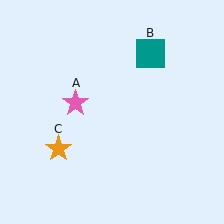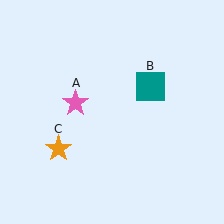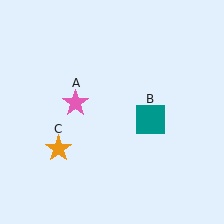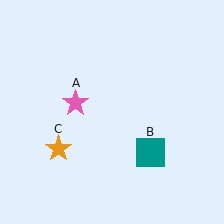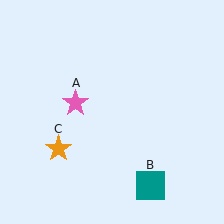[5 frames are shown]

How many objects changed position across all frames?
1 object changed position: teal square (object B).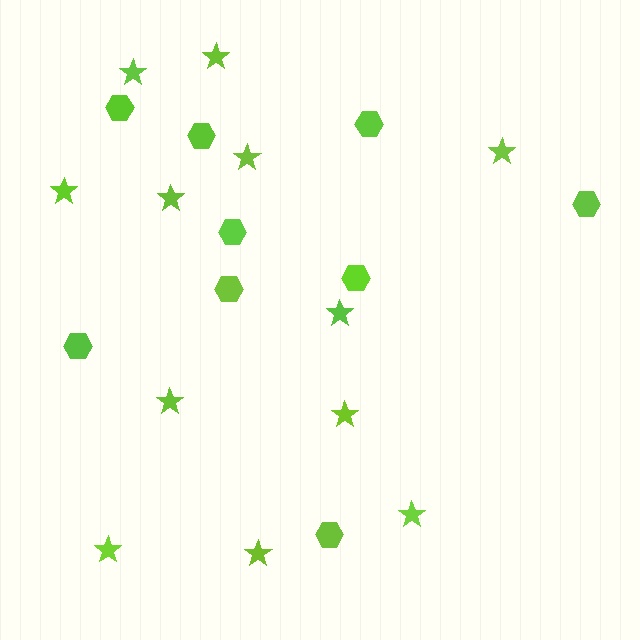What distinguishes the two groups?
There are 2 groups: one group of stars (12) and one group of hexagons (9).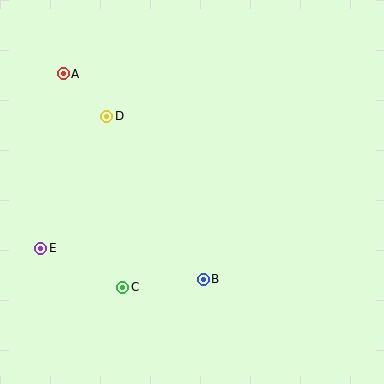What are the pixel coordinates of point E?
Point E is at (41, 248).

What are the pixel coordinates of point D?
Point D is at (107, 116).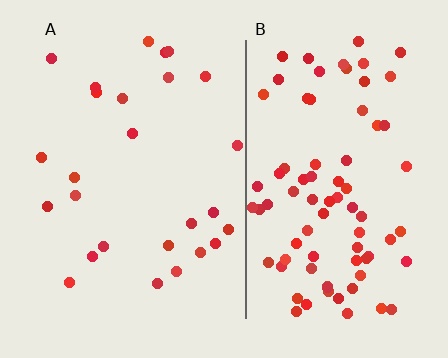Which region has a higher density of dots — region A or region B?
B (the right).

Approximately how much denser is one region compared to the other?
Approximately 3.1× — region B over region A.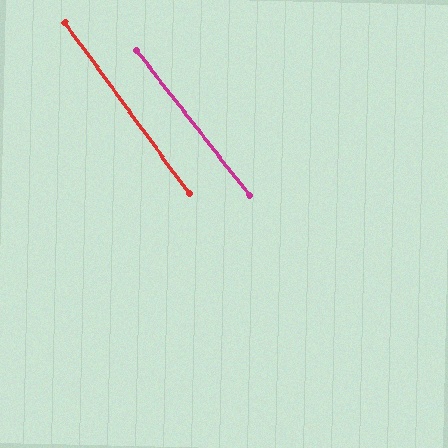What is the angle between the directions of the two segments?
Approximately 2 degrees.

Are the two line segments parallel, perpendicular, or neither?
Parallel — their directions differ by only 1.5°.